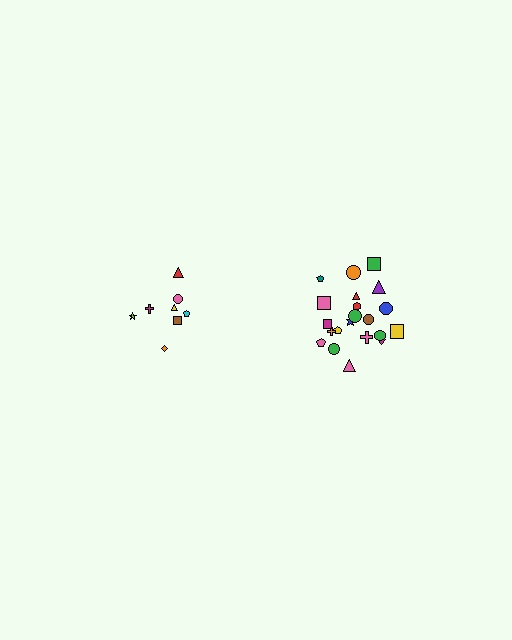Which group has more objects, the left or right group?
The right group.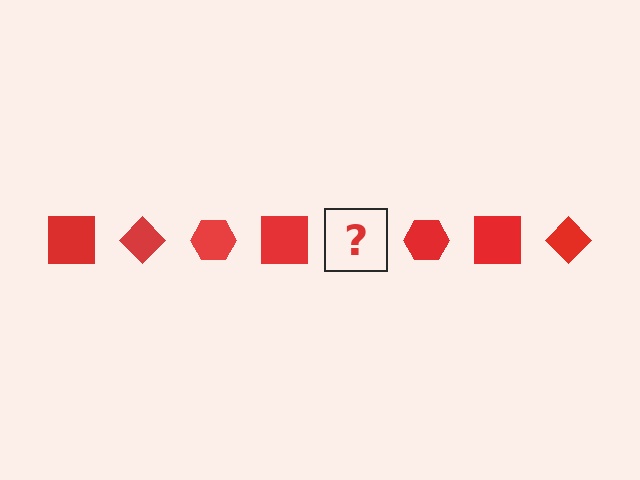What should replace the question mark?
The question mark should be replaced with a red diamond.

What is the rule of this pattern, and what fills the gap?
The rule is that the pattern cycles through square, diamond, hexagon shapes in red. The gap should be filled with a red diamond.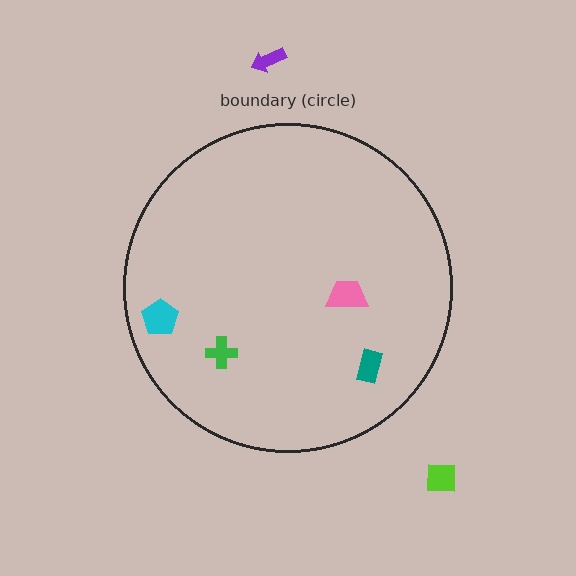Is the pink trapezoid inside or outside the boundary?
Inside.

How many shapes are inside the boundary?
4 inside, 2 outside.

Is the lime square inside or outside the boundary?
Outside.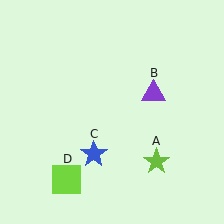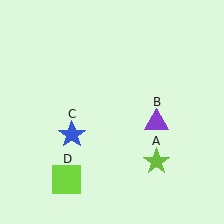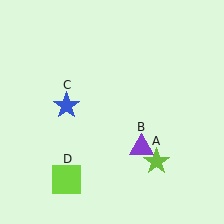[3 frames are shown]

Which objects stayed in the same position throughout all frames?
Lime star (object A) and lime square (object D) remained stationary.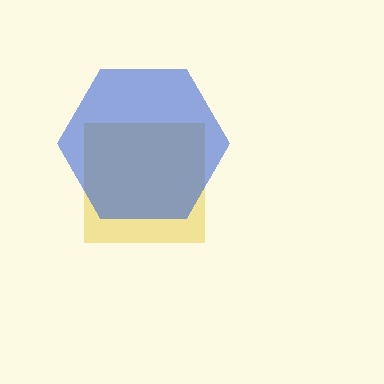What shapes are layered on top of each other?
The layered shapes are: a yellow square, a blue hexagon.